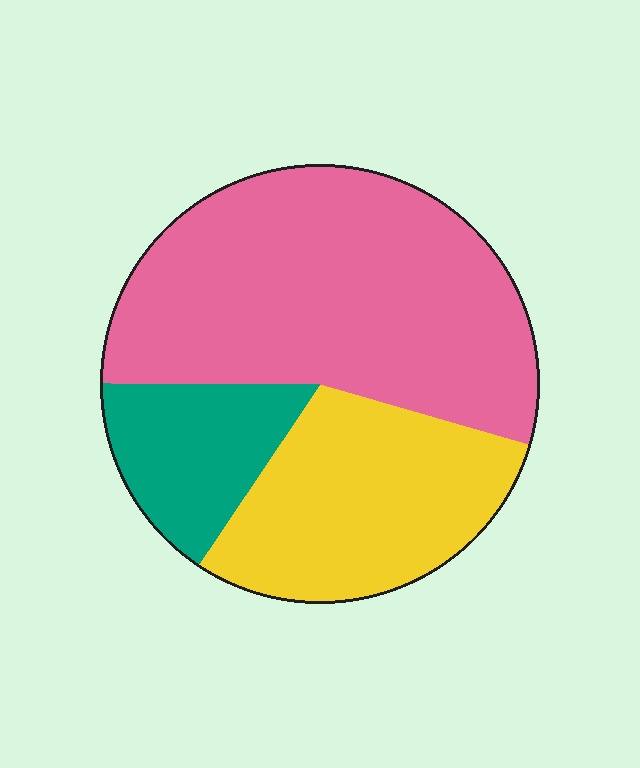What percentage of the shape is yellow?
Yellow covers about 30% of the shape.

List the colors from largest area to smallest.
From largest to smallest: pink, yellow, teal.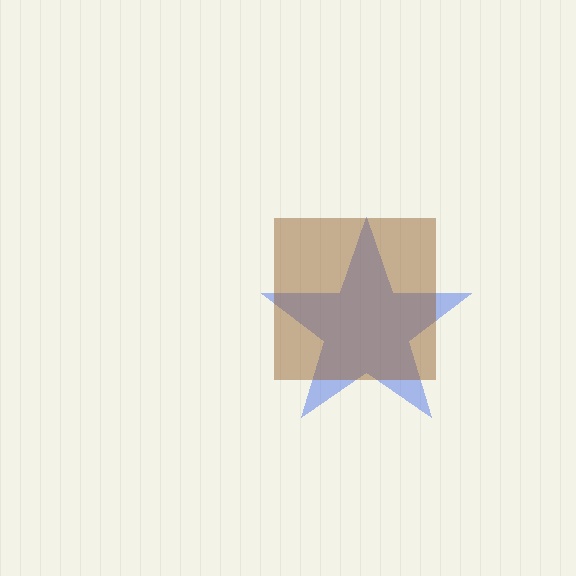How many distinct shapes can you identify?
There are 2 distinct shapes: a blue star, a brown square.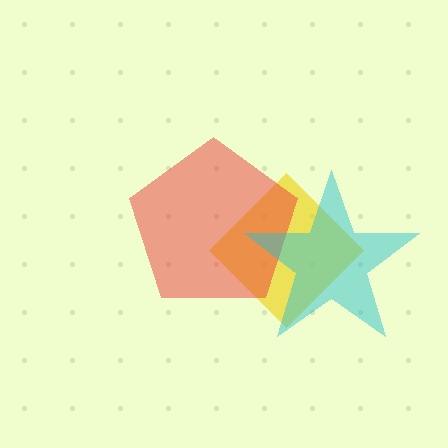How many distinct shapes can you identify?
There are 3 distinct shapes: a yellow diamond, a red pentagon, a cyan star.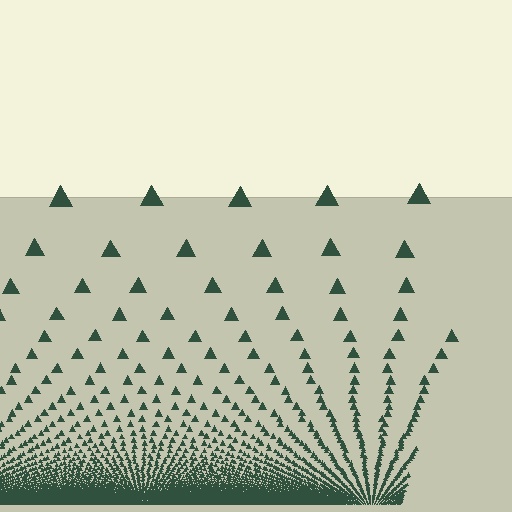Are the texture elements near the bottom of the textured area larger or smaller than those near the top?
Smaller. The gradient is inverted — elements near the bottom are smaller and denser.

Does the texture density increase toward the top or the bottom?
Density increases toward the bottom.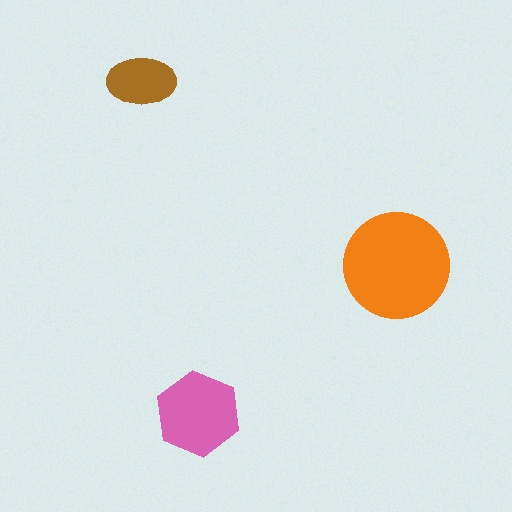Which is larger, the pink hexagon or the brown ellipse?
The pink hexagon.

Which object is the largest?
The orange circle.